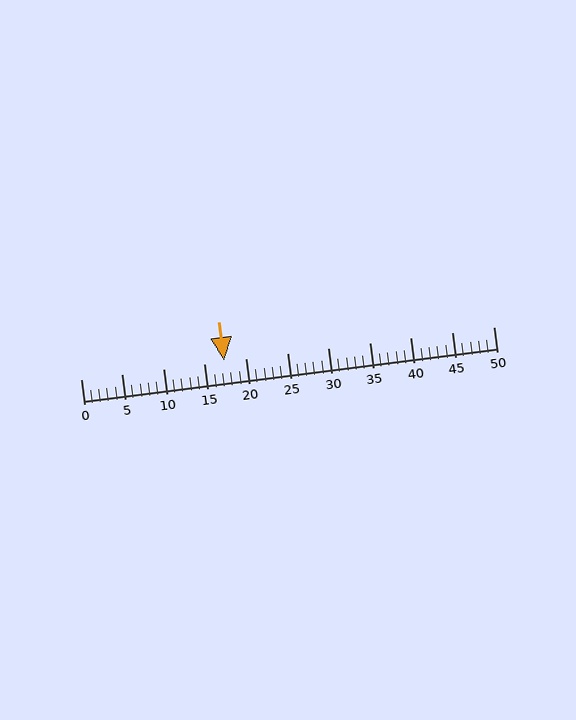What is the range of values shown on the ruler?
The ruler shows values from 0 to 50.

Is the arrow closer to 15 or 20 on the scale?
The arrow is closer to 15.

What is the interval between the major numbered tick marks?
The major tick marks are spaced 5 units apart.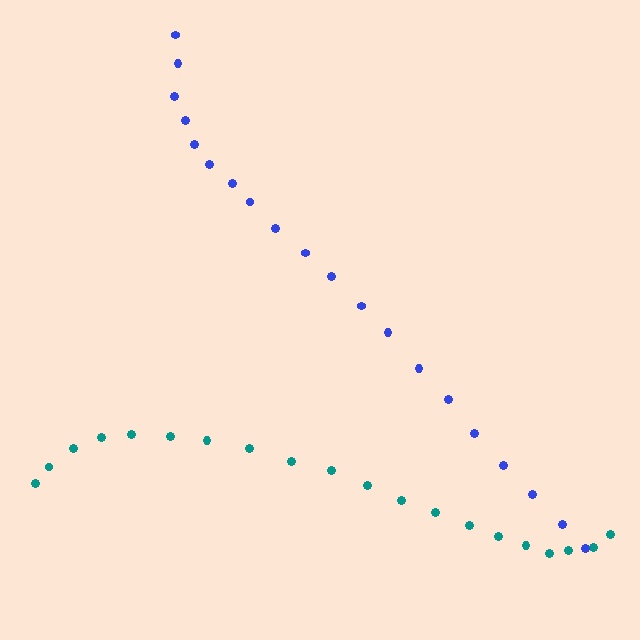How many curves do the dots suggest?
There are 2 distinct paths.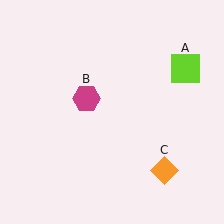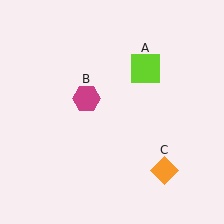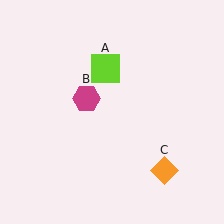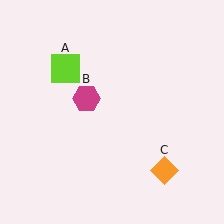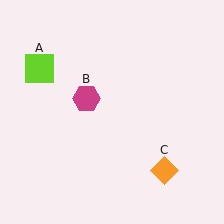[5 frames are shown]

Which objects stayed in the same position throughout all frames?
Magenta hexagon (object B) and orange diamond (object C) remained stationary.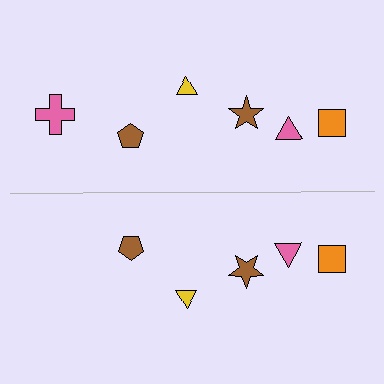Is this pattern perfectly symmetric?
No, the pattern is not perfectly symmetric. A pink cross is missing from the bottom side.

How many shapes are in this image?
There are 11 shapes in this image.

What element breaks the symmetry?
A pink cross is missing from the bottom side.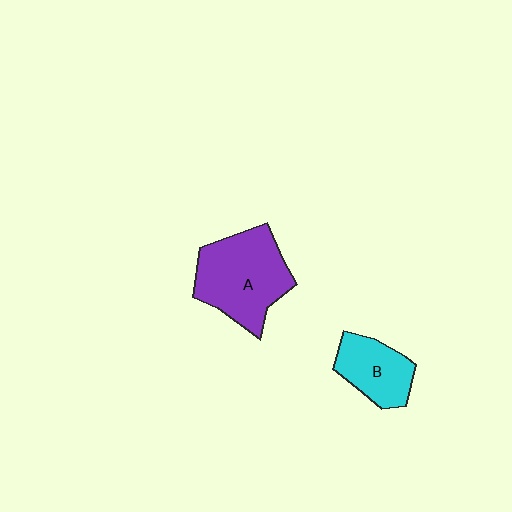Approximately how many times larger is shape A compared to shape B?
Approximately 1.7 times.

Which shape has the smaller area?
Shape B (cyan).